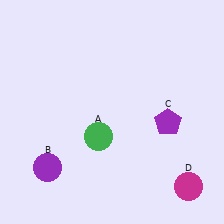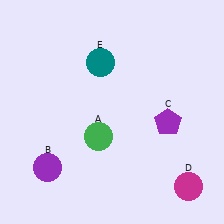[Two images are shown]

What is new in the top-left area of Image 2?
A teal circle (E) was added in the top-left area of Image 2.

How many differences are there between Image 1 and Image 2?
There is 1 difference between the two images.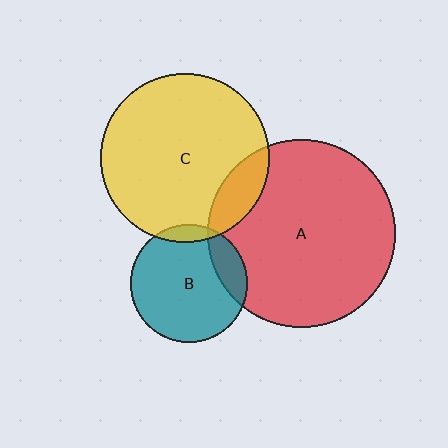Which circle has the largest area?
Circle A (red).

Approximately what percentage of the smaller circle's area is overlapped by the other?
Approximately 10%.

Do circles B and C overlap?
Yes.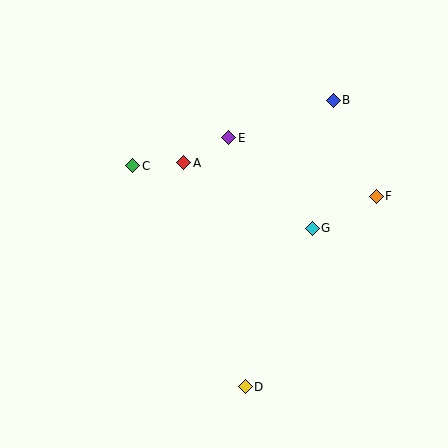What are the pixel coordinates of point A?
Point A is at (184, 163).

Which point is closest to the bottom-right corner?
Point D is closest to the bottom-right corner.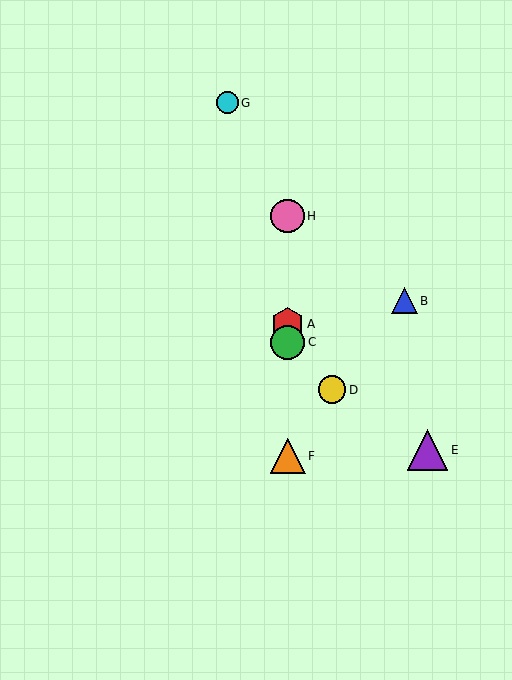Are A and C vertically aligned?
Yes, both are at x≈288.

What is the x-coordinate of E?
Object E is at x≈428.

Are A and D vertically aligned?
No, A is at x≈288 and D is at x≈332.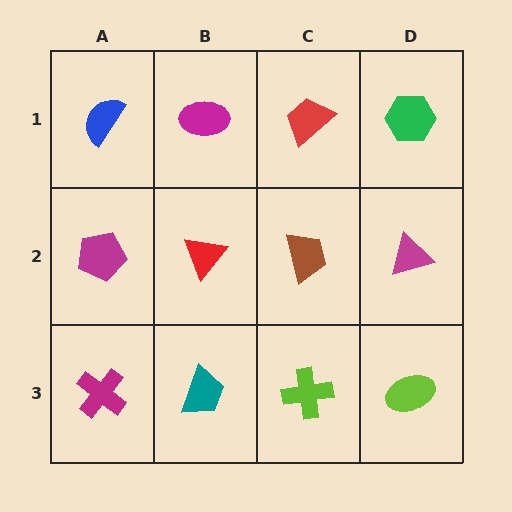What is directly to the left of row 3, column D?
A lime cross.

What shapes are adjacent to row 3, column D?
A magenta triangle (row 2, column D), a lime cross (row 3, column C).